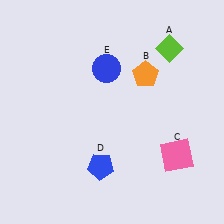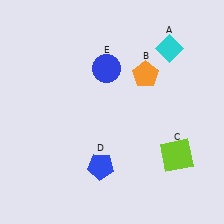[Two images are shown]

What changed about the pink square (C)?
In Image 1, C is pink. In Image 2, it changed to lime.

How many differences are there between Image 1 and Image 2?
There are 2 differences between the two images.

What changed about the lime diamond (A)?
In Image 1, A is lime. In Image 2, it changed to cyan.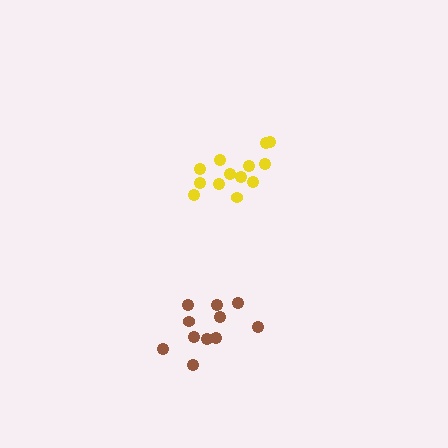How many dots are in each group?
Group 1: 13 dots, Group 2: 11 dots (24 total).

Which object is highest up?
The yellow cluster is topmost.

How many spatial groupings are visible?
There are 2 spatial groupings.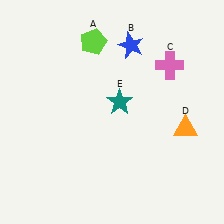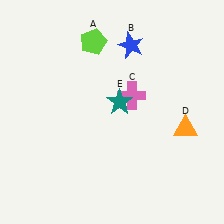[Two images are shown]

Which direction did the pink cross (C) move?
The pink cross (C) moved left.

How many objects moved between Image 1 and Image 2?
1 object moved between the two images.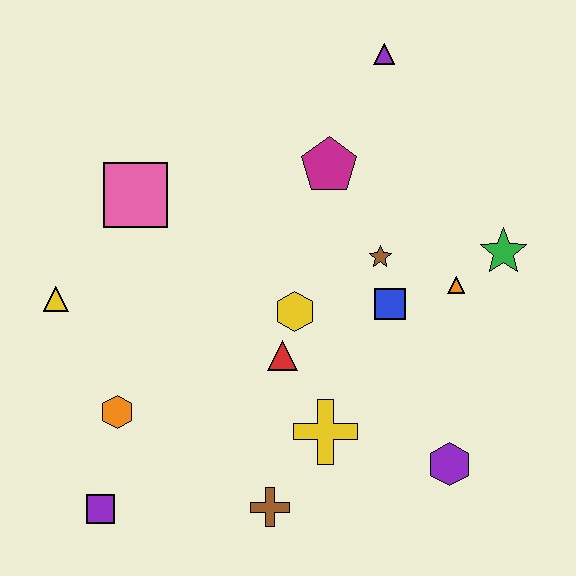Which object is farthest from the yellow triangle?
The green star is farthest from the yellow triangle.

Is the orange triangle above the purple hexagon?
Yes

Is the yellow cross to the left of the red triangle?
No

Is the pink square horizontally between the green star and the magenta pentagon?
No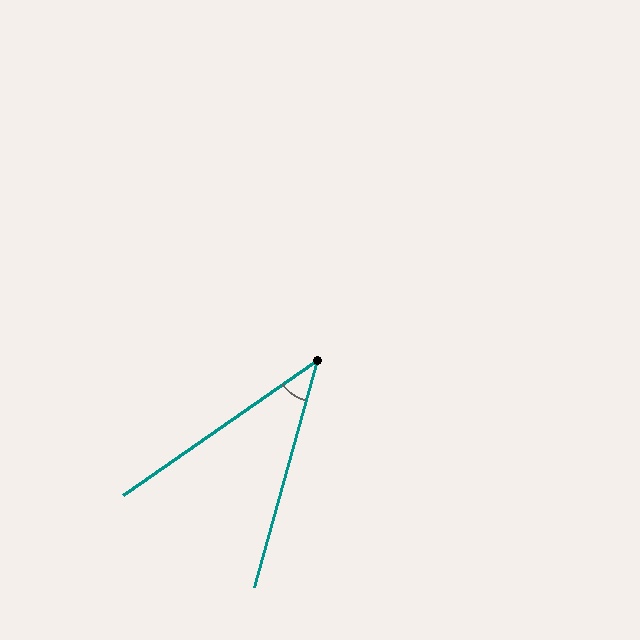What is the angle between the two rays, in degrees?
Approximately 40 degrees.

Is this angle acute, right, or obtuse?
It is acute.